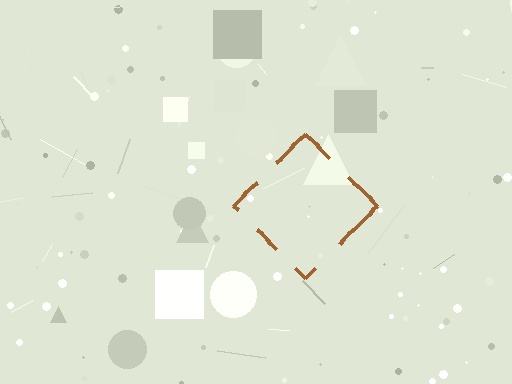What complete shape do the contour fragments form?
The contour fragments form a diamond.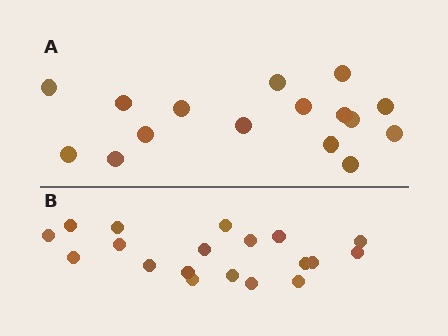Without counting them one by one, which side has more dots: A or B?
Region B (the bottom region) has more dots.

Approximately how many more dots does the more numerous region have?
Region B has just a few more — roughly 2 or 3 more dots than region A.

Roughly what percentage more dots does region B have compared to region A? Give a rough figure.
About 20% more.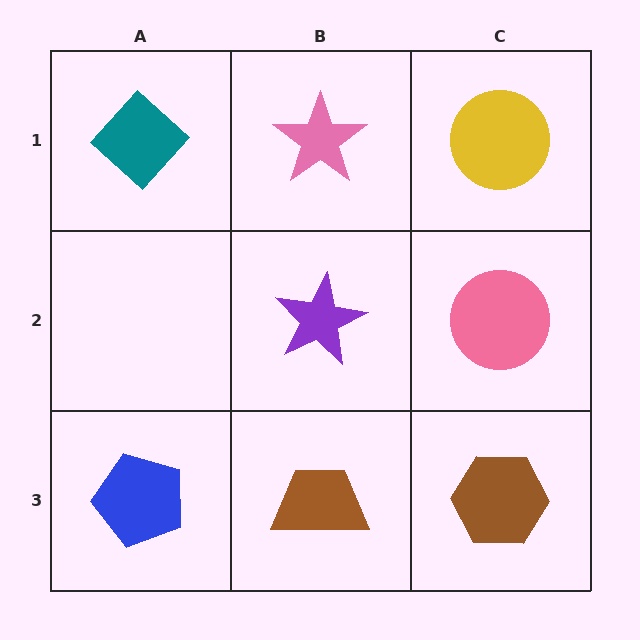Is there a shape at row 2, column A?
No, that cell is empty.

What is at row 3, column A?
A blue pentagon.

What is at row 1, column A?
A teal diamond.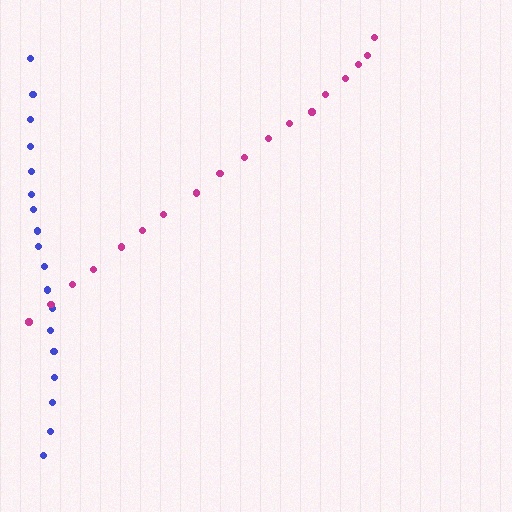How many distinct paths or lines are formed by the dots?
There are 2 distinct paths.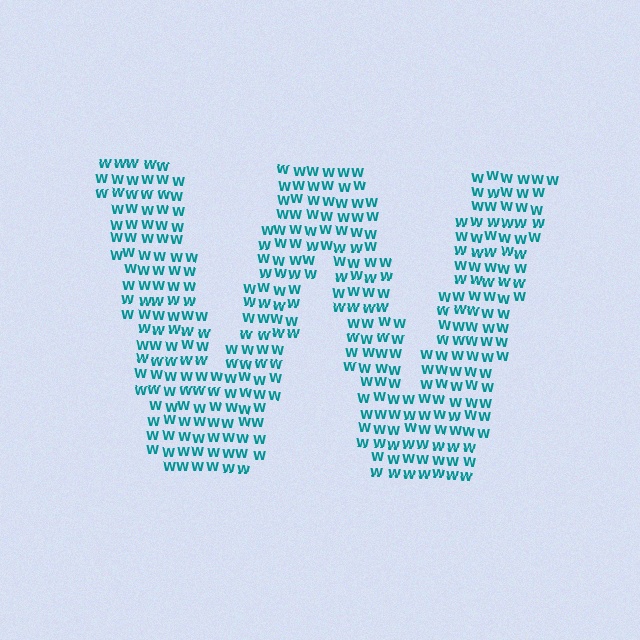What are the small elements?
The small elements are letter W's.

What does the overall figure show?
The overall figure shows the letter W.